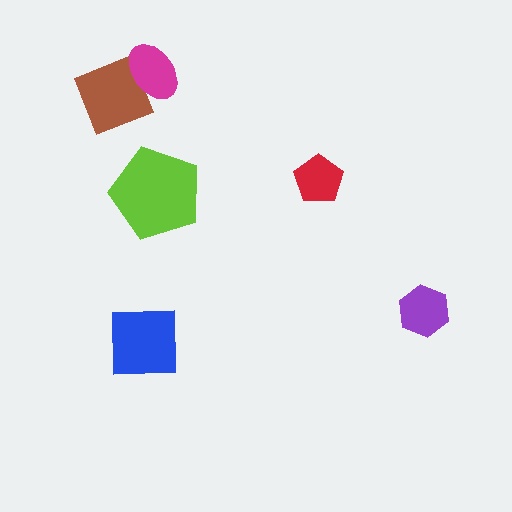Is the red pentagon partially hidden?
No, no other shape covers it.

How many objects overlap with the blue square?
0 objects overlap with the blue square.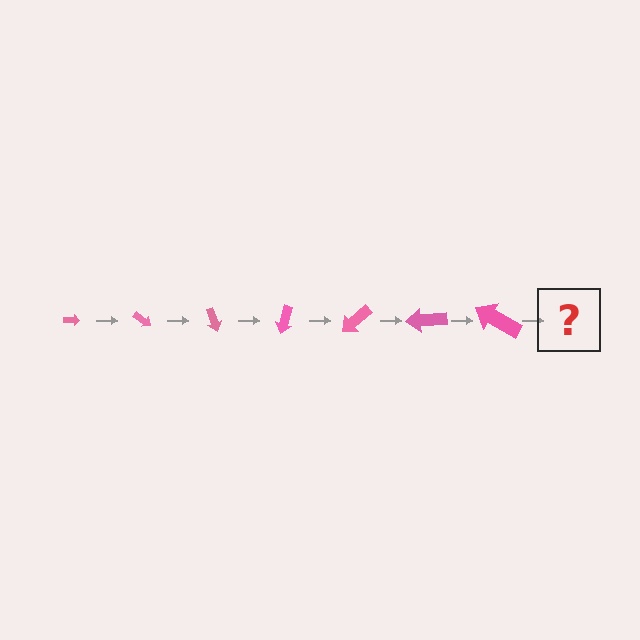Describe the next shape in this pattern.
It should be an arrow, larger than the previous one and rotated 245 degrees from the start.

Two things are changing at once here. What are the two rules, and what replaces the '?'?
The two rules are that the arrow grows larger each step and it rotates 35 degrees each step. The '?' should be an arrow, larger than the previous one and rotated 245 degrees from the start.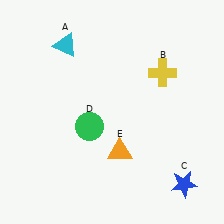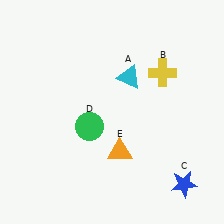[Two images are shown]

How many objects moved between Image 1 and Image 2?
1 object moved between the two images.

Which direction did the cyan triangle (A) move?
The cyan triangle (A) moved right.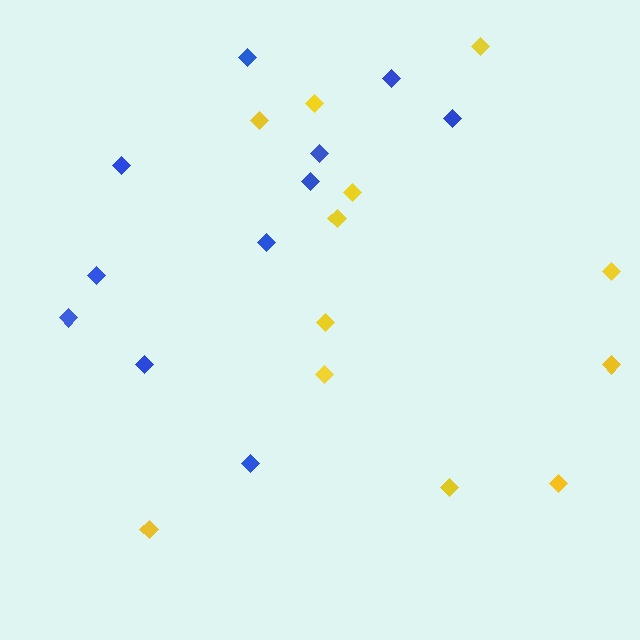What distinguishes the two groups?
There are 2 groups: one group of yellow diamonds (12) and one group of blue diamonds (11).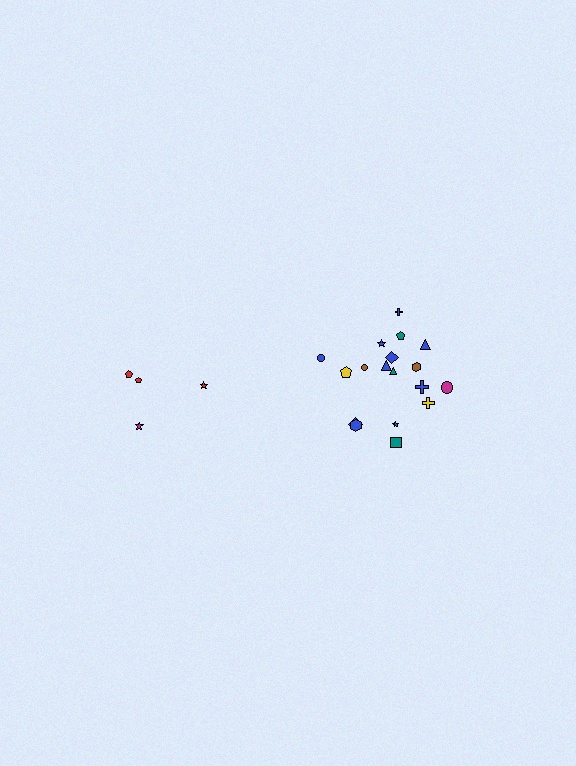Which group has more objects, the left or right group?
The right group.